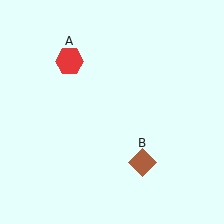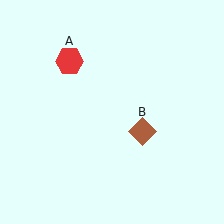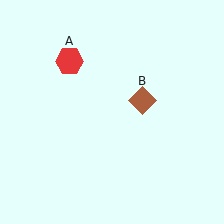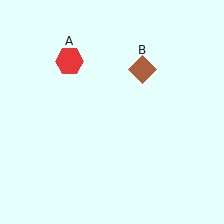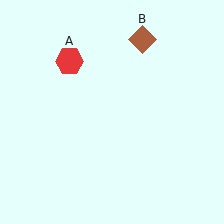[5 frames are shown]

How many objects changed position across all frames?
1 object changed position: brown diamond (object B).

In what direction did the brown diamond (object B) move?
The brown diamond (object B) moved up.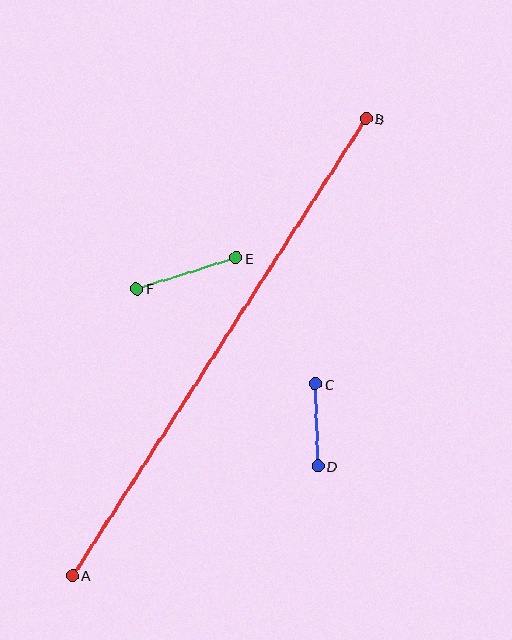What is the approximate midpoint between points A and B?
The midpoint is at approximately (219, 347) pixels.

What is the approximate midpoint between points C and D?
The midpoint is at approximately (316, 425) pixels.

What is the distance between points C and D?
The distance is approximately 82 pixels.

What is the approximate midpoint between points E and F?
The midpoint is at approximately (186, 273) pixels.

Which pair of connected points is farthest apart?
Points A and B are farthest apart.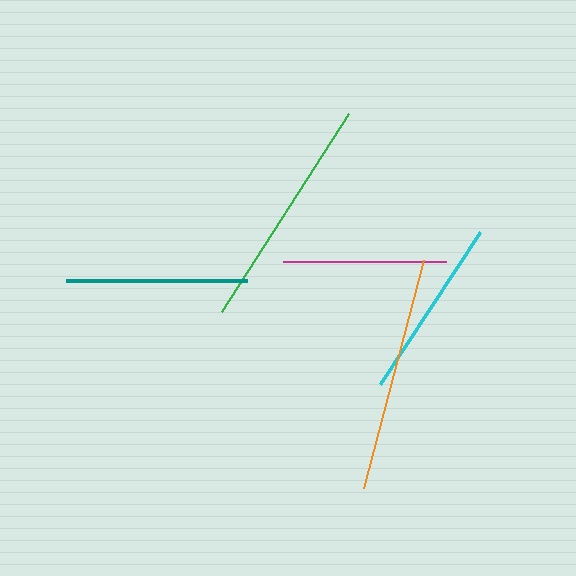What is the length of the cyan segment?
The cyan segment is approximately 182 pixels long.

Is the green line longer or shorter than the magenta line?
The green line is longer than the magenta line.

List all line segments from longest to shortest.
From longest to shortest: orange, green, cyan, teal, magenta.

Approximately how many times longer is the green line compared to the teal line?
The green line is approximately 1.3 times the length of the teal line.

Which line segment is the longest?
The orange line is the longest at approximately 236 pixels.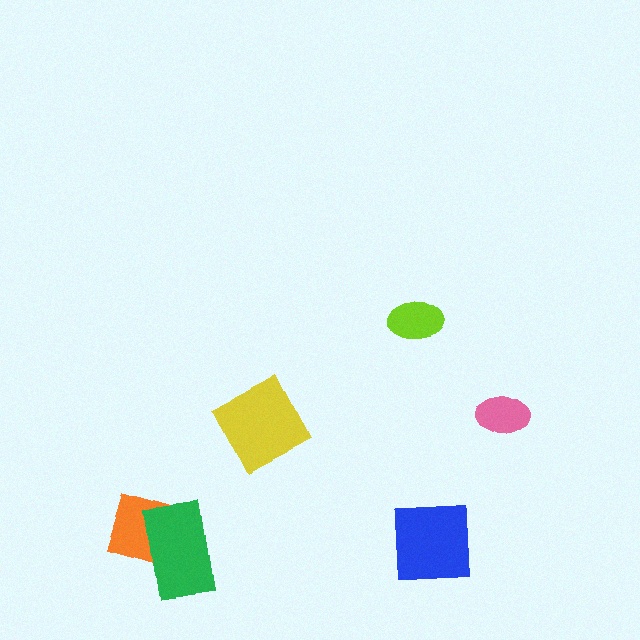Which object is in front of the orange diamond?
The green rectangle is in front of the orange diamond.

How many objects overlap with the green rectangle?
1 object overlaps with the green rectangle.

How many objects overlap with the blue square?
0 objects overlap with the blue square.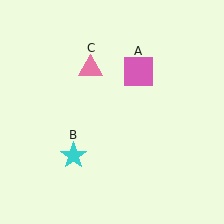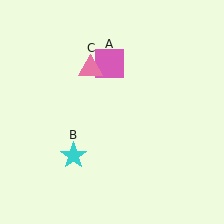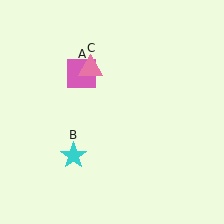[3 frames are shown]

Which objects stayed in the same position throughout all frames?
Cyan star (object B) and pink triangle (object C) remained stationary.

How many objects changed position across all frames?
1 object changed position: pink square (object A).